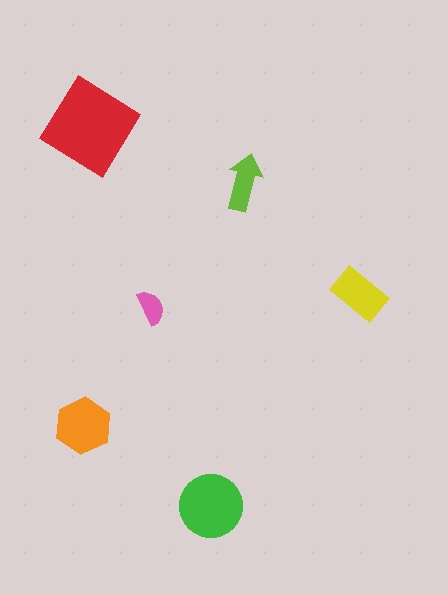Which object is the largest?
The red diamond.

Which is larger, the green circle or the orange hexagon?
The green circle.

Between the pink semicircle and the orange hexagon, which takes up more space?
The orange hexagon.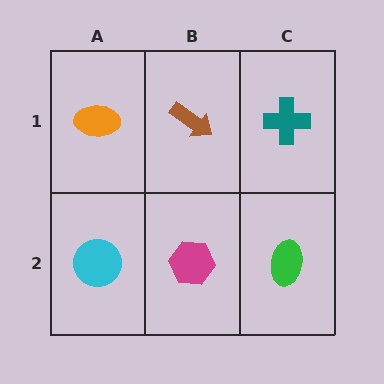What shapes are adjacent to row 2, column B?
A brown arrow (row 1, column B), a cyan circle (row 2, column A), a green ellipse (row 2, column C).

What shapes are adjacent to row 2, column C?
A teal cross (row 1, column C), a magenta hexagon (row 2, column B).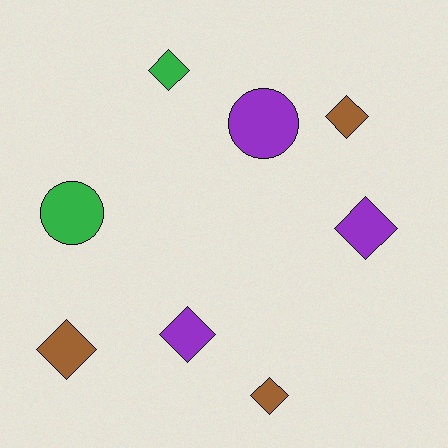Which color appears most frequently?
Purple, with 3 objects.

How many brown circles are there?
There are no brown circles.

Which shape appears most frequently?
Diamond, with 6 objects.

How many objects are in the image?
There are 8 objects.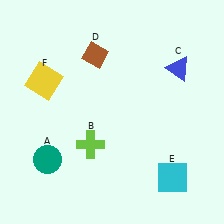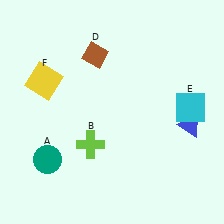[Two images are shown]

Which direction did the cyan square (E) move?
The cyan square (E) moved up.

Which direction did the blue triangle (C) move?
The blue triangle (C) moved down.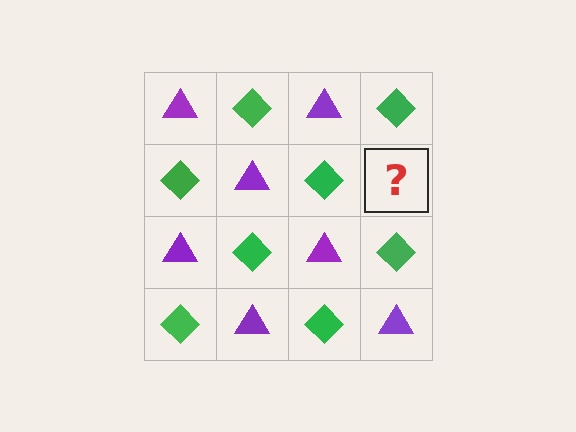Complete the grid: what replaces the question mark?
The question mark should be replaced with a purple triangle.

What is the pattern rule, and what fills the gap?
The rule is that it alternates purple triangle and green diamond in a checkerboard pattern. The gap should be filled with a purple triangle.